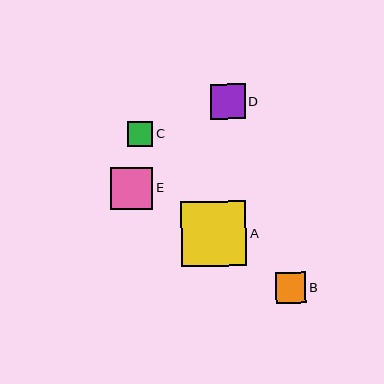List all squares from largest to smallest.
From largest to smallest: A, E, D, B, C.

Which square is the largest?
Square A is the largest with a size of approximately 66 pixels.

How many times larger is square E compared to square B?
Square E is approximately 1.4 times the size of square B.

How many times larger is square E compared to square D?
Square E is approximately 1.2 times the size of square D.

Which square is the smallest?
Square C is the smallest with a size of approximately 25 pixels.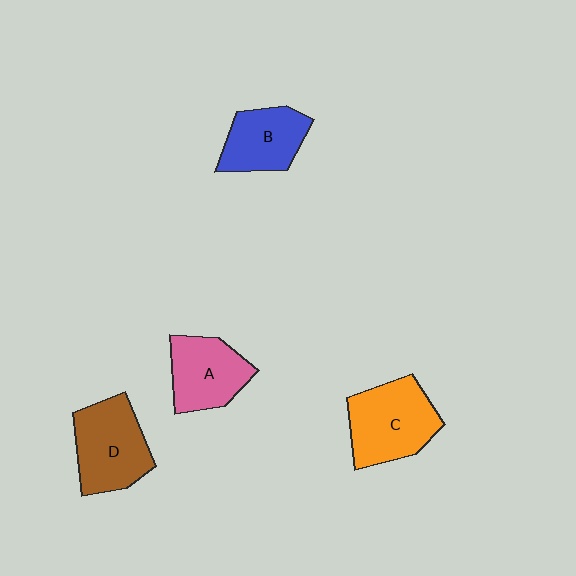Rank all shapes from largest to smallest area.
From largest to smallest: C (orange), D (brown), A (pink), B (blue).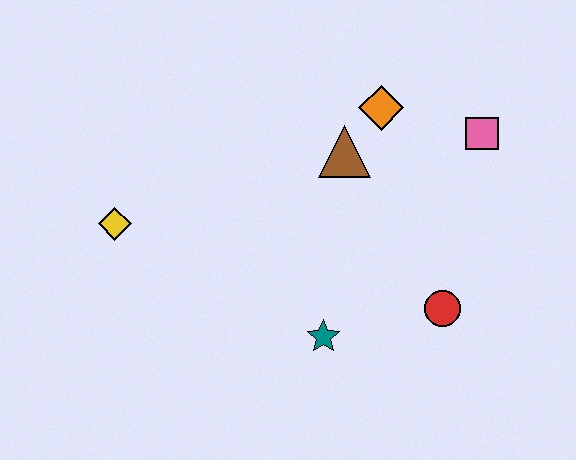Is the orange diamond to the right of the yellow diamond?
Yes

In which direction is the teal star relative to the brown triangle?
The teal star is below the brown triangle.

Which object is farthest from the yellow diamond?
The pink square is farthest from the yellow diamond.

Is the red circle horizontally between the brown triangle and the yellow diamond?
No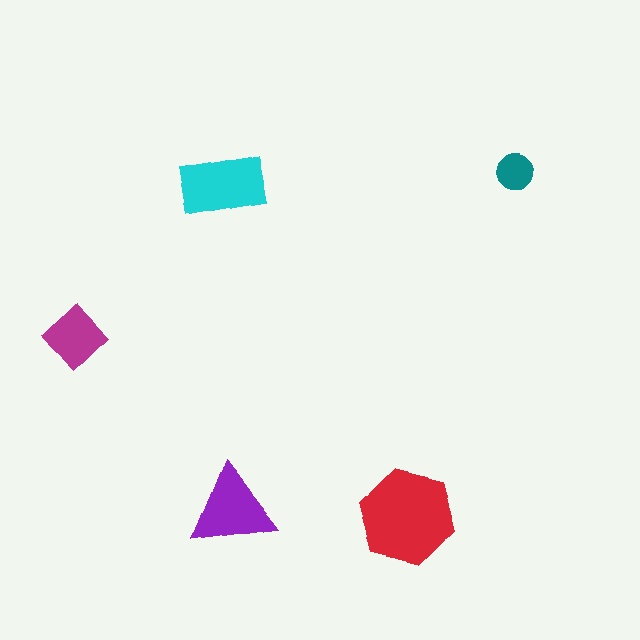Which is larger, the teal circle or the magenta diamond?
The magenta diamond.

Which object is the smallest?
The teal circle.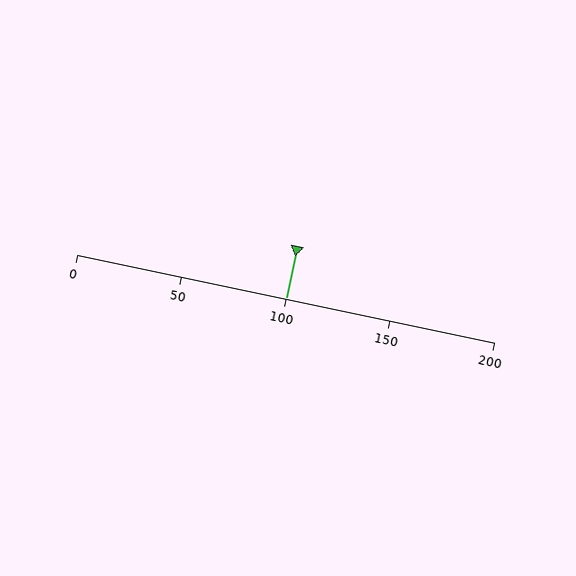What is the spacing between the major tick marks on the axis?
The major ticks are spaced 50 apart.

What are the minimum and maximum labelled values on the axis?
The axis runs from 0 to 200.